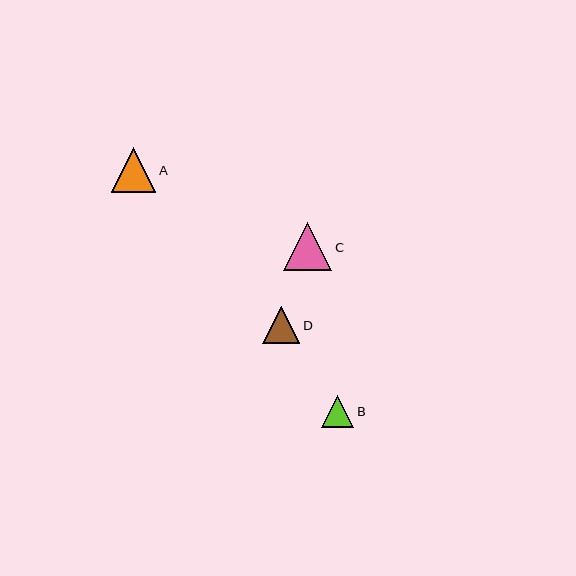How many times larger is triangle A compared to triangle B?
Triangle A is approximately 1.4 times the size of triangle B.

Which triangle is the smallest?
Triangle B is the smallest with a size of approximately 32 pixels.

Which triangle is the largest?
Triangle C is the largest with a size of approximately 49 pixels.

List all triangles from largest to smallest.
From largest to smallest: C, A, D, B.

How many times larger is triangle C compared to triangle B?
Triangle C is approximately 1.5 times the size of triangle B.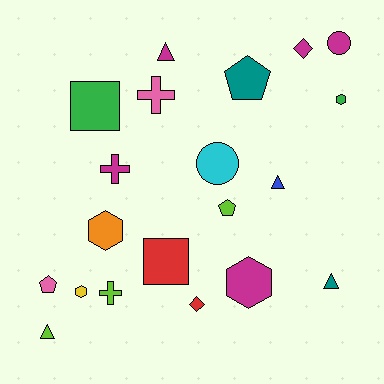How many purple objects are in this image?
There are no purple objects.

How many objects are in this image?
There are 20 objects.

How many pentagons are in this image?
There are 3 pentagons.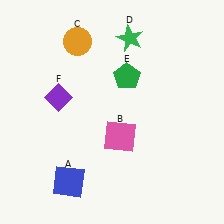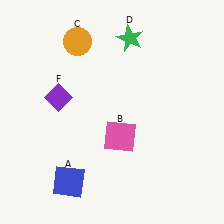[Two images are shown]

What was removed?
The green pentagon (E) was removed in Image 2.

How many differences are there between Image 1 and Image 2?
There is 1 difference between the two images.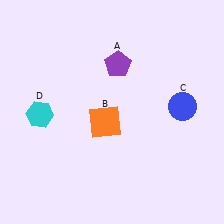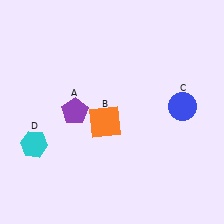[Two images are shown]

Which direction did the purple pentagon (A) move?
The purple pentagon (A) moved down.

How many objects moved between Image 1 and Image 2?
2 objects moved between the two images.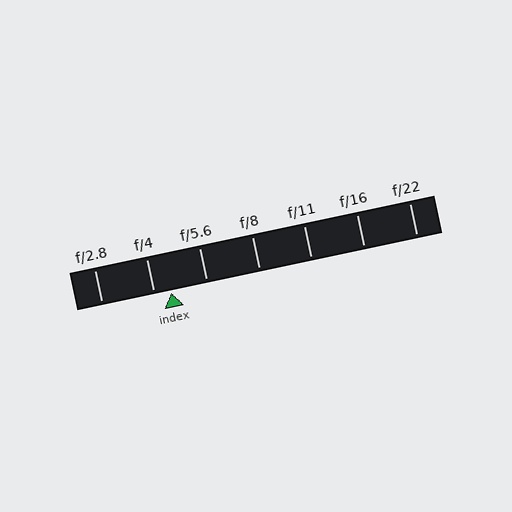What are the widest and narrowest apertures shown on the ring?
The widest aperture shown is f/2.8 and the narrowest is f/22.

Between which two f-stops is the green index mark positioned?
The index mark is between f/4 and f/5.6.